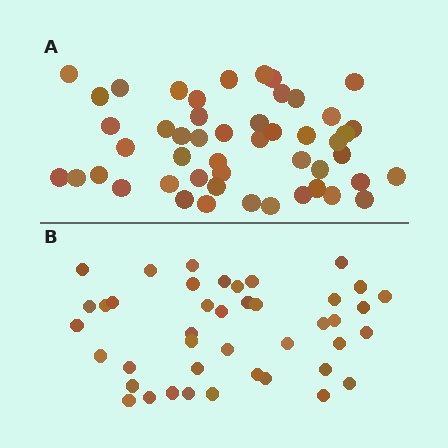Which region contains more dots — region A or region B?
Region A (the top region) has more dots.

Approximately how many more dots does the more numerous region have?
Region A has roughly 8 or so more dots than region B.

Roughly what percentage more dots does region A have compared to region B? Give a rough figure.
About 15% more.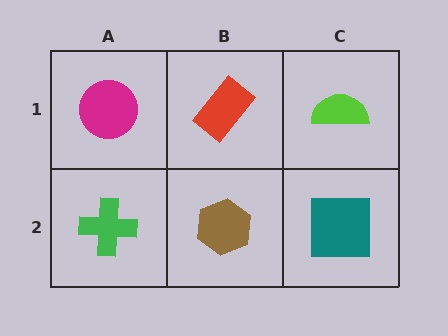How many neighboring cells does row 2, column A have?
2.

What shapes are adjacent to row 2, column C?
A lime semicircle (row 1, column C), a brown hexagon (row 2, column B).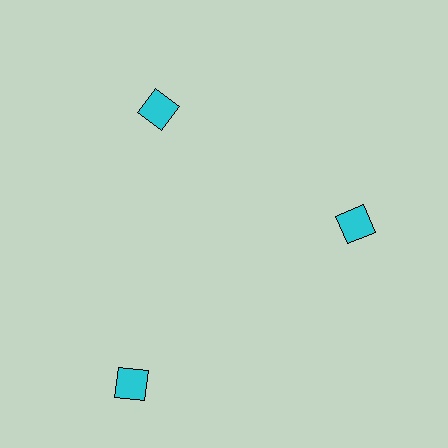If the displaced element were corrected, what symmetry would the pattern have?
It would have 3-fold rotational symmetry — the pattern would map onto itself every 120 degrees.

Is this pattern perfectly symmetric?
No. The 3 cyan diamonds are arranged in a ring, but one element near the 7 o'clock position is pushed outward from the center, breaking the 3-fold rotational symmetry.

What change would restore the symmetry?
The symmetry would be restored by moving it inward, back onto the ring so that all 3 diamonds sit at equal angles and equal distance from the center.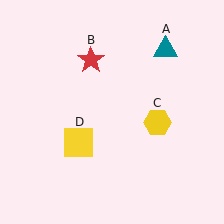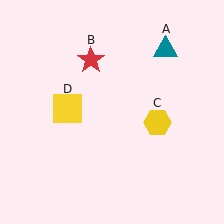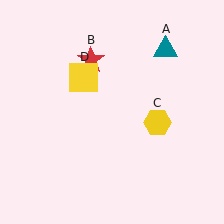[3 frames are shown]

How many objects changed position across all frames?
1 object changed position: yellow square (object D).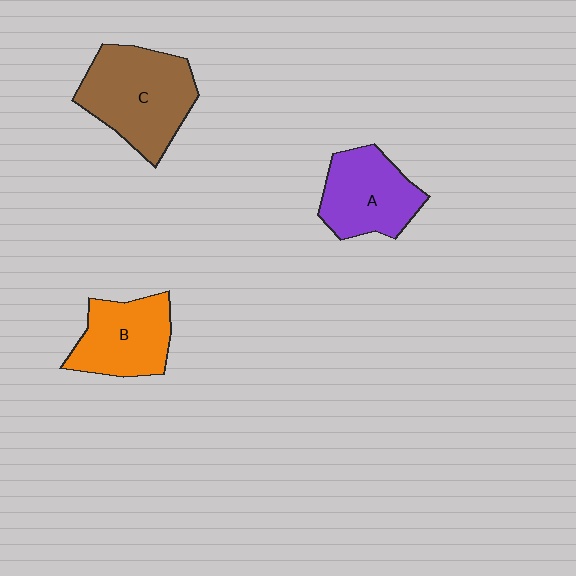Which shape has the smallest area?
Shape B (orange).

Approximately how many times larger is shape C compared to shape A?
Approximately 1.3 times.